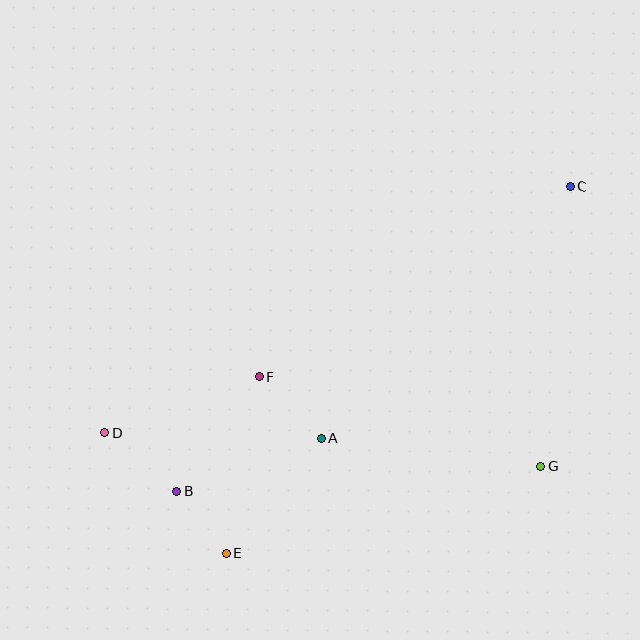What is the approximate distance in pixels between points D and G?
The distance between D and G is approximately 437 pixels.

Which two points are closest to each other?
Points B and E are closest to each other.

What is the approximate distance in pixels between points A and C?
The distance between A and C is approximately 354 pixels.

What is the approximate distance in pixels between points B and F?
The distance between B and F is approximately 141 pixels.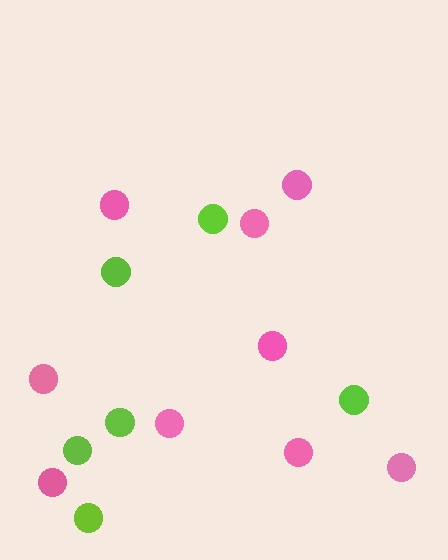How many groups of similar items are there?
There are 2 groups: one group of pink circles (9) and one group of lime circles (6).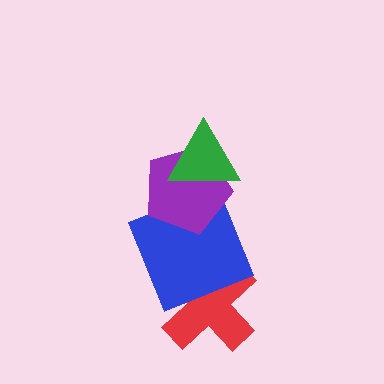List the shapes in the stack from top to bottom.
From top to bottom: the green triangle, the purple pentagon, the blue square, the red cross.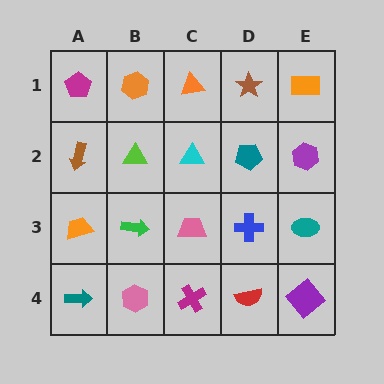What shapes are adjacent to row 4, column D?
A blue cross (row 3, column D), a magenta cross (row 4, column C), a purple diamond (row 4, column E).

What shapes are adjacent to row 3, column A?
A brown arrow (row 2, column A), a teal arrow (row 4, column A), a green arrow (row 3, column B).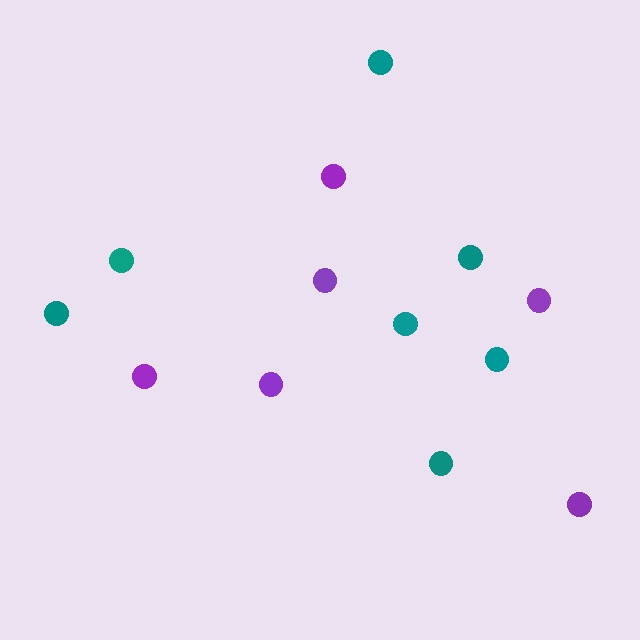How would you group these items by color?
There are 2 groups: one group of purple circles (6) and one group of teal circles (7).